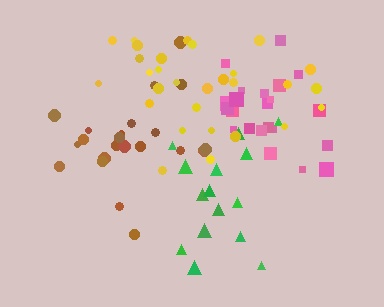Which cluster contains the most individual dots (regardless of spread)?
Yellow (29).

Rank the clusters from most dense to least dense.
pink, brown, green, yellow.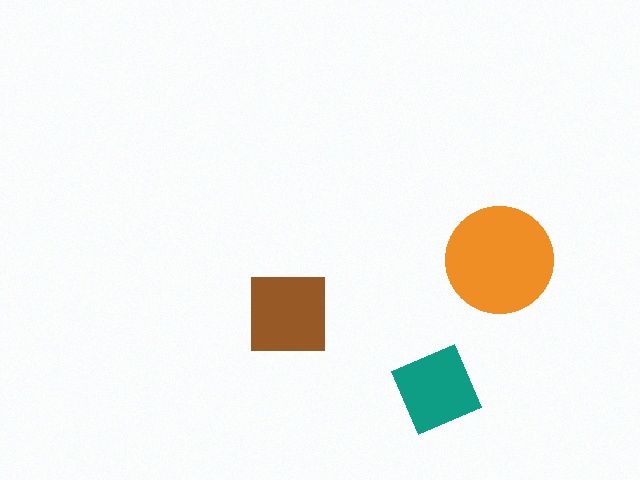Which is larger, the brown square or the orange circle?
The orange circle.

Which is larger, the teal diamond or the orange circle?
The orange circle.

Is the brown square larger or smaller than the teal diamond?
Larger.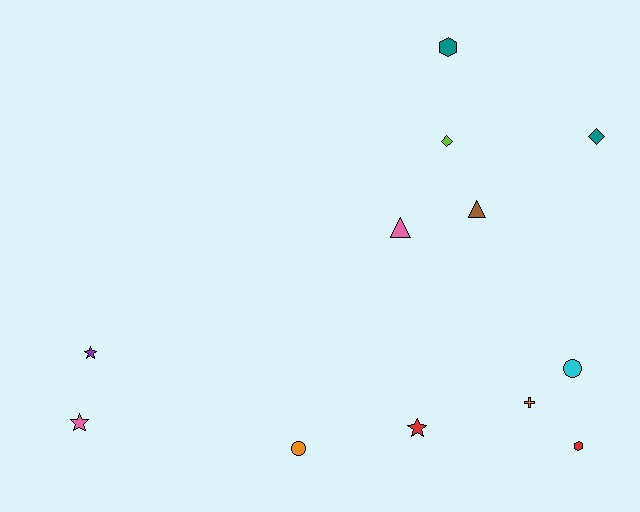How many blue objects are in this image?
There are no blue objects.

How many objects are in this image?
There are 12 objects.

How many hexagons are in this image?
There are 2 hexagons.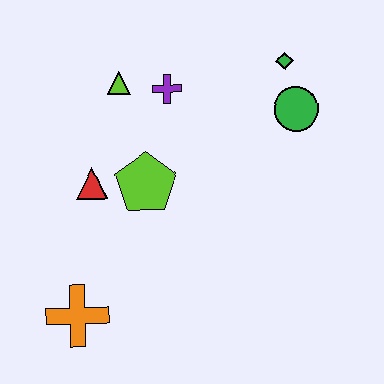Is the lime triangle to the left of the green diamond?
Yes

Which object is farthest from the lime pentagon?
The green diamond is farthest from the lime pentagon.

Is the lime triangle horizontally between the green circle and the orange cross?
Yes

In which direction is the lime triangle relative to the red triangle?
The lime triangle is above the red triangle.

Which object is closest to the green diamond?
The green circle is closest to the green diamond.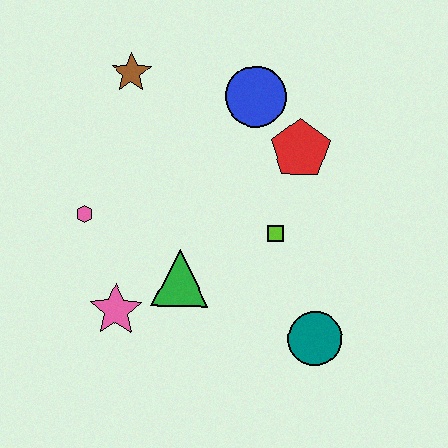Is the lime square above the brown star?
No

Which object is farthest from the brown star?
The teal circle is farthest from the brown star.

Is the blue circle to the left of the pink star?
No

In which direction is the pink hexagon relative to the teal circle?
The pink hexagon is to the left of the teal circle.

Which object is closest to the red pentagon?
The blue circle is closest to the red pentagon.